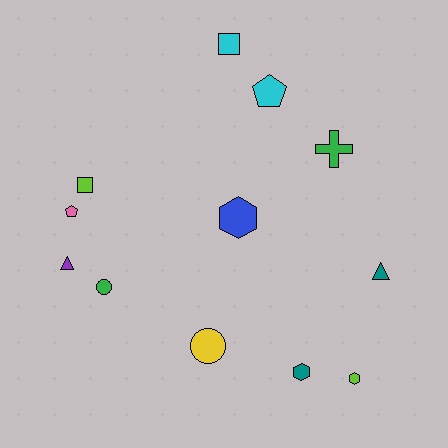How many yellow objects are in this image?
There is 1 yellow object.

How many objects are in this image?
There are 12 objects.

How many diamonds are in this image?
There are no diamonds.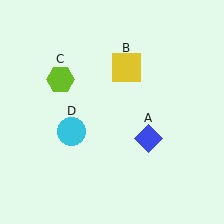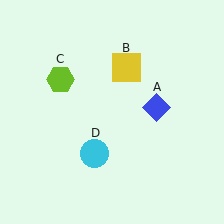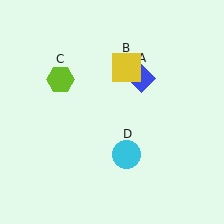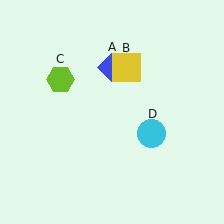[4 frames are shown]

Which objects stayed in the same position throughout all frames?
Yellow square (object B) and lime hexagon (object C) remained stationary.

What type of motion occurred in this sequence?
The blue diamond (object A), cyan circle (object D) rotated counterclockwise around the center of the scene.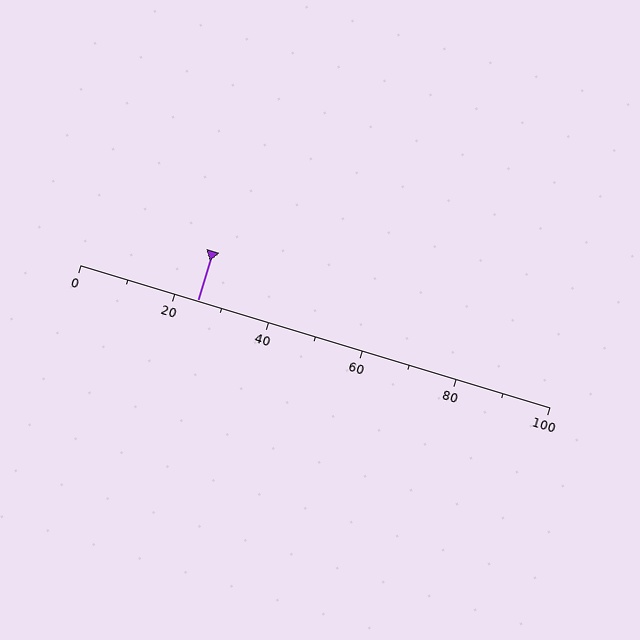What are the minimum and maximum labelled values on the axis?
The axis runs from 0 to 100.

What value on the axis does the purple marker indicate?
The marker indicates approximately 25.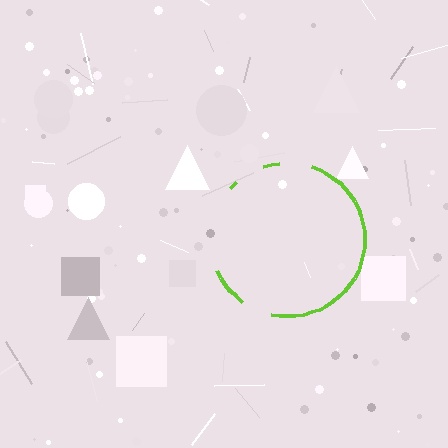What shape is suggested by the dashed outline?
The dashed outline suggests a circle.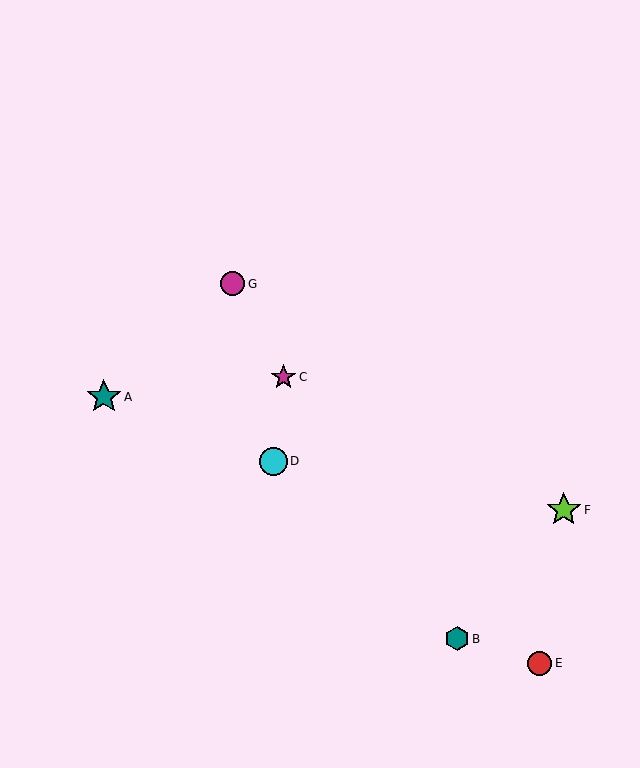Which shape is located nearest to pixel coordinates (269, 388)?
The magenta star (labeled C) at (283, 377) is nearest to that location.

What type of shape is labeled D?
Shape D is a cyan circle.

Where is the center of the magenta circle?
The center of the magenta circle is at (233, 284).